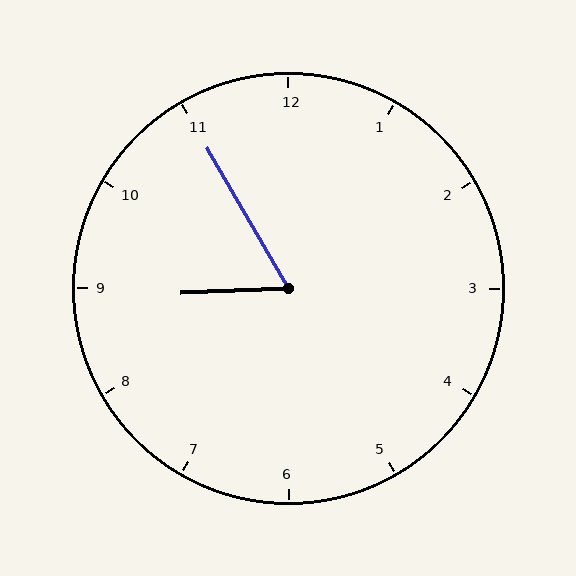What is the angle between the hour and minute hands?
Approximately 62 degrees.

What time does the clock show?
8:55.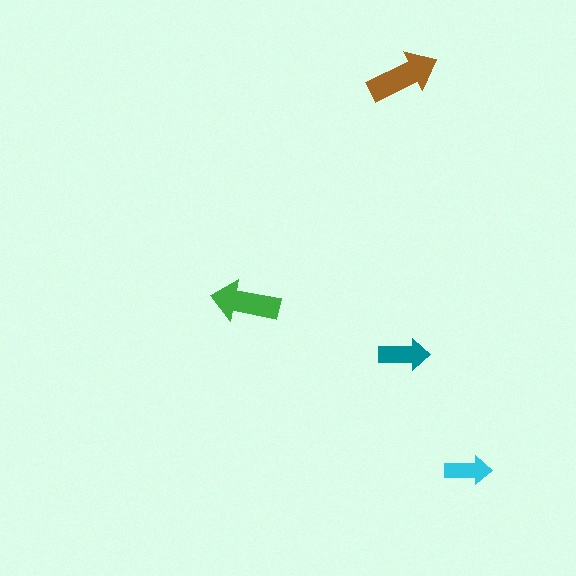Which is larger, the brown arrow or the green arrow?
The brown one.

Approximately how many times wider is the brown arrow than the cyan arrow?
About 1.5 times wider.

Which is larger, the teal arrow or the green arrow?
The green one.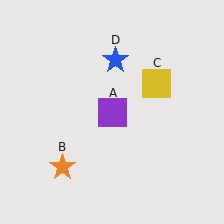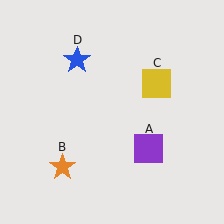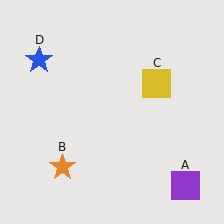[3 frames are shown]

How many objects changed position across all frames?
2 objects changed position: purple square (object A), blue star (object D).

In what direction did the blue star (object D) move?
The blue star (object D) moved left.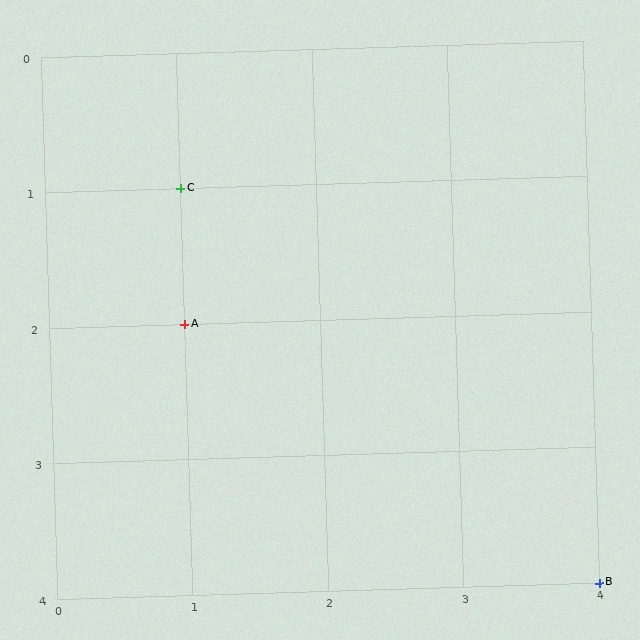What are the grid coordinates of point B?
Point B is at grid coordinates (4, 4).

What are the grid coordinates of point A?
Point A is at grid coordinates (1, 2).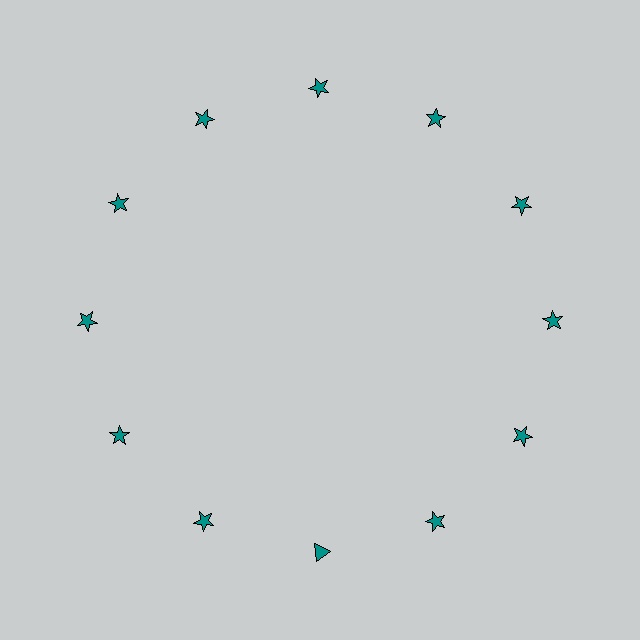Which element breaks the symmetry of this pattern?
The teal triangle at roughly the 6 o'clock position breaks the symmetry. All other shapes are teal stars.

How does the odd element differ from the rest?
It has a different shape: triangle instead of star.